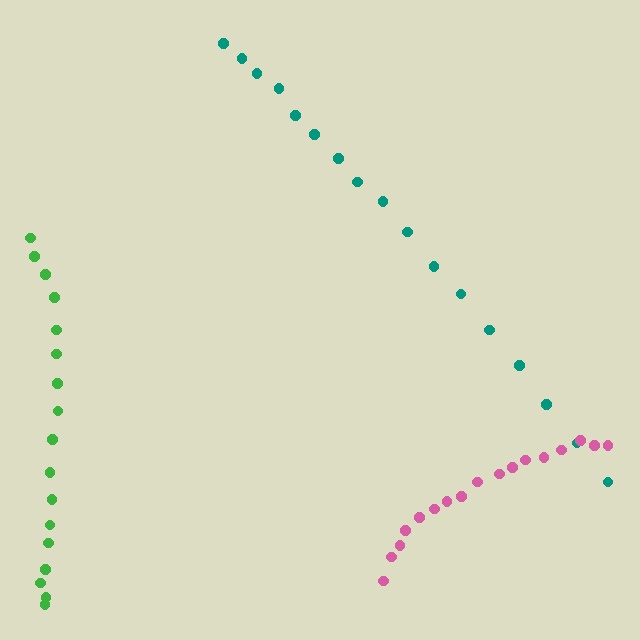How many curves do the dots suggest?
There are 3 distinct paths.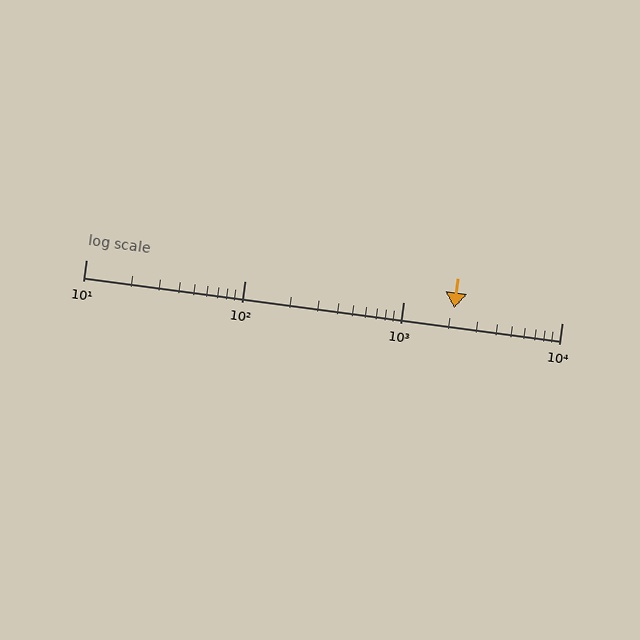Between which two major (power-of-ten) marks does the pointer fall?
The pointer is between 1000 and 10000.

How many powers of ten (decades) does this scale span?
The scale spans 3 decades, from 10 to 10000.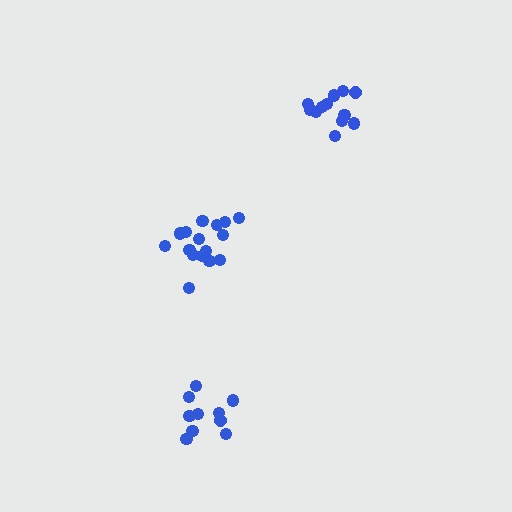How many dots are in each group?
Group 1: 12 dots, Group 2: 16 dots, Group 3: 10 dots (38 total).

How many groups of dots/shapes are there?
There are 3 groups.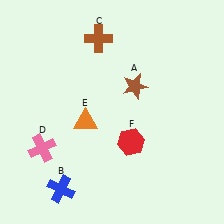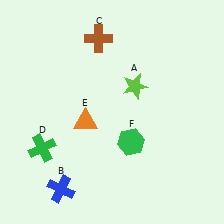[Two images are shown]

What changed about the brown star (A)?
In Image 1, A is brown. In Image 2, it changed to lime.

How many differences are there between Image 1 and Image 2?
There are 3 differences between the two images.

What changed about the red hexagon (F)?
In Image 1, F is red. In Image 2, it changed to green.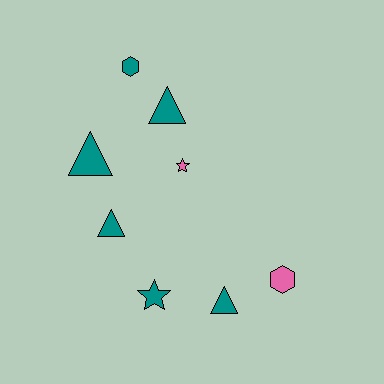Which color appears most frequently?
Teal, with 6 objects.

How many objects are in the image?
There are 8 objects.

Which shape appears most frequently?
Triangle, with 4 objects.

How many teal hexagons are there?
There is 1 teal hexagon.